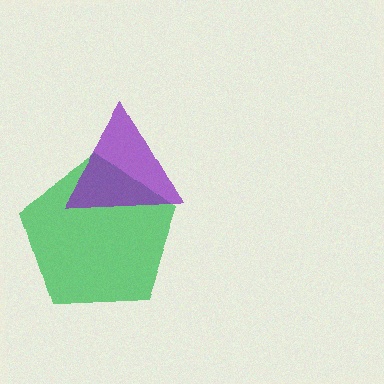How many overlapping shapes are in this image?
There are 2 overlapping shapes in the image.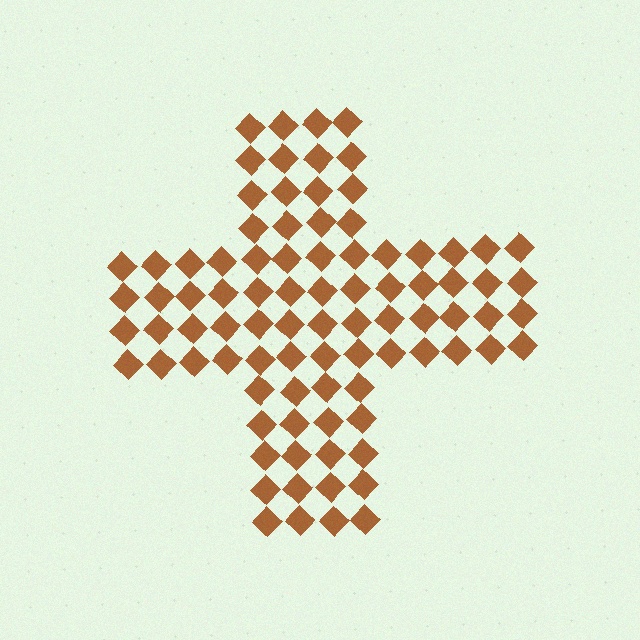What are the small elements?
The small elements are diamonds.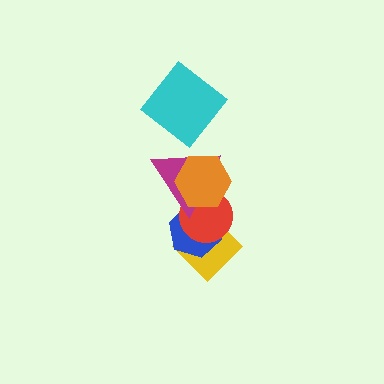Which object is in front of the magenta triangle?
The orange hexagon is in front of the magenta triangle.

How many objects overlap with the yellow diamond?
2 objects overlap with the yellow diamond.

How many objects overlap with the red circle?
4 objects overlap with the red circle.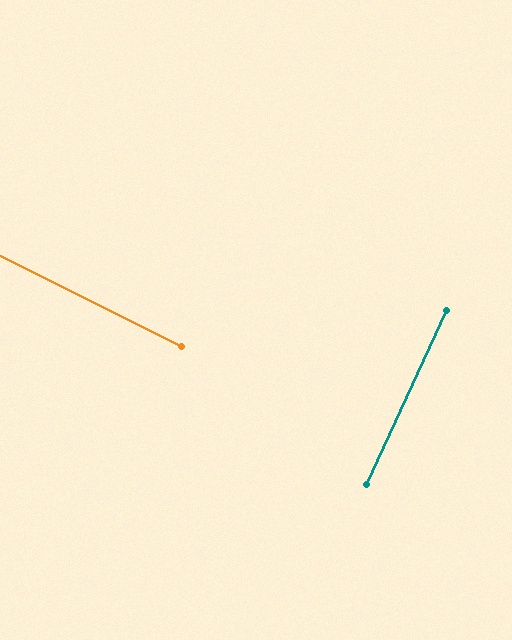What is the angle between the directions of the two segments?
Approximately 88 degrees.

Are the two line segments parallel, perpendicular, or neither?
Perpendicular — they meet at approximately 88°.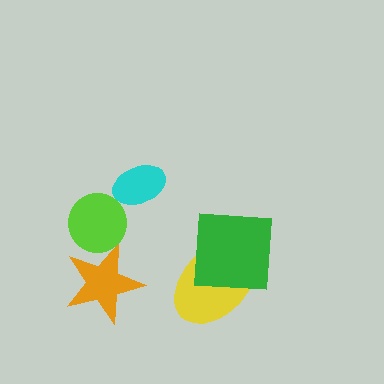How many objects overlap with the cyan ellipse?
0 objects overlap with the cyan ellipse.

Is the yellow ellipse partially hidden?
Yes, it is partially covered by another shape.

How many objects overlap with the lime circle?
1 object overlaps with the lime circle.